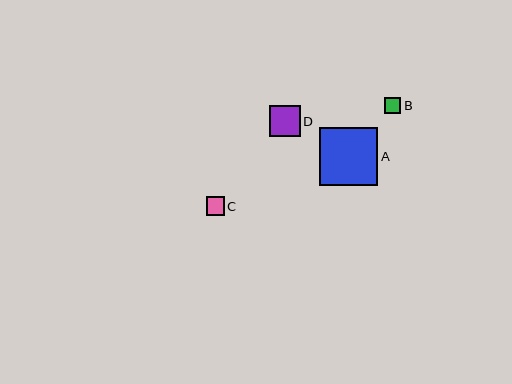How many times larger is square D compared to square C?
Square D is approximately 1.7 times the size of square C.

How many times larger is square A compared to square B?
Square A is approximately 3.6 times the size of square B.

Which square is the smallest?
Square B is the smallest with a size of approximately 16 pixels.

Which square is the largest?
Square A is the largest with a size of approximately 58 pixels.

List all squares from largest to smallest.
From largest to smallest: A, D, C, B.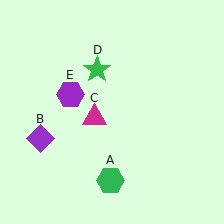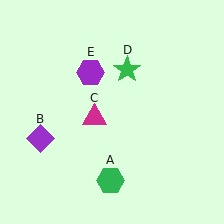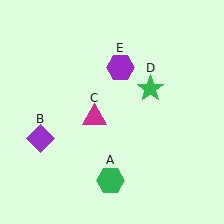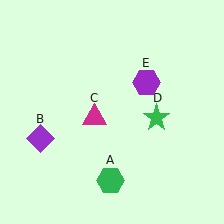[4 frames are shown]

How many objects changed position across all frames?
2 objects changed position: green star (object D), purple hexagon (object E).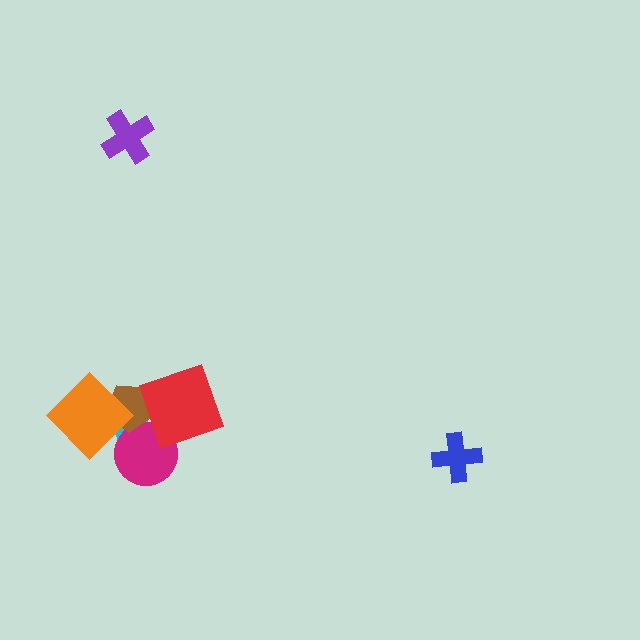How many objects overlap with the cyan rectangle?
4 objects overlap with the cyan rectangle.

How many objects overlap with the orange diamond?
2 objects overlap with the orange diamond.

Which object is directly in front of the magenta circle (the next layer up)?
The brown pentagon is directly in front of the magenta circle.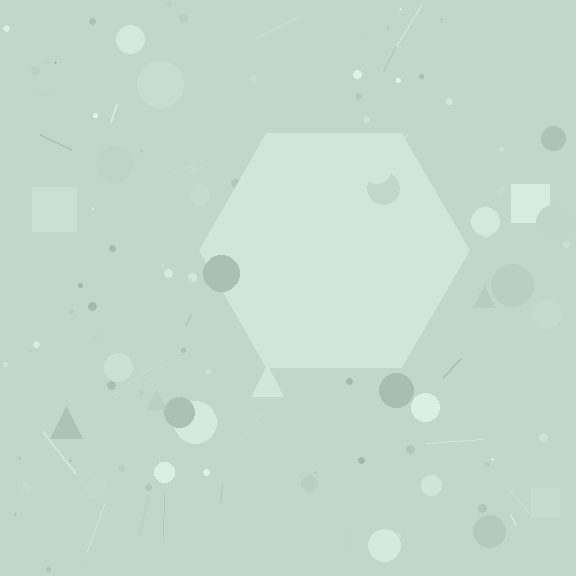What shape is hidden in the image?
A hexagon is hidden in the image.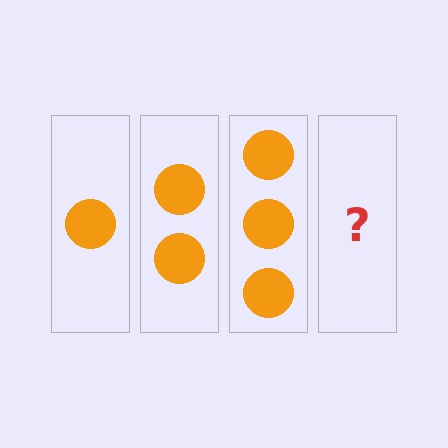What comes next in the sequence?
The next element should be 4 circles.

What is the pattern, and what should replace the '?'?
The pattern is that each step adds one more circle. The '?' should be 4 circles.